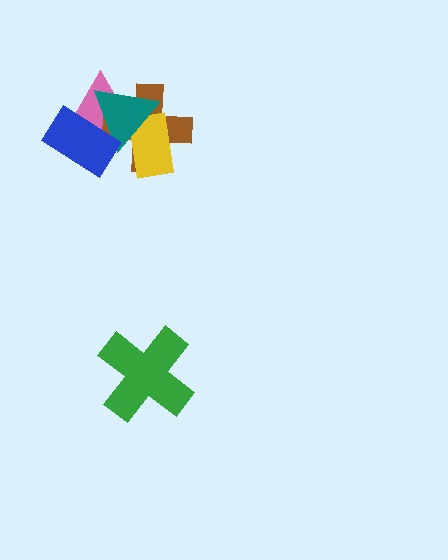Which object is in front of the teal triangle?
The blue rectangle is in front of the teal triangle.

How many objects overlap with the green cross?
0 objects overlap with the green cross.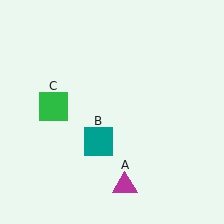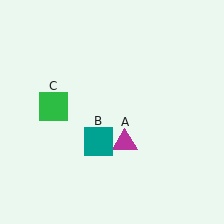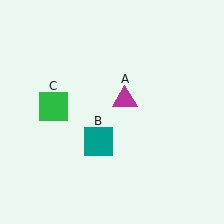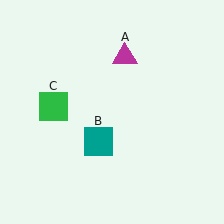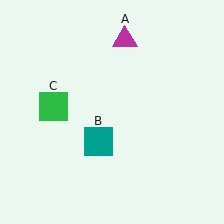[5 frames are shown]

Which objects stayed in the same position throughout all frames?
Teal square (object B) and green square (object C) remained stationary.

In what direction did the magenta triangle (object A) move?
The magenta triangle (object A) moved up.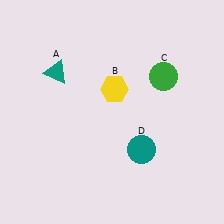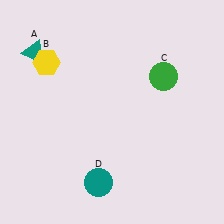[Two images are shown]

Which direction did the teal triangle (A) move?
The teal triangle (A) moved left.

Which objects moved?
The objects that moved are: the teal triangle (A), the yellow hexagon (B), the teal circle (D).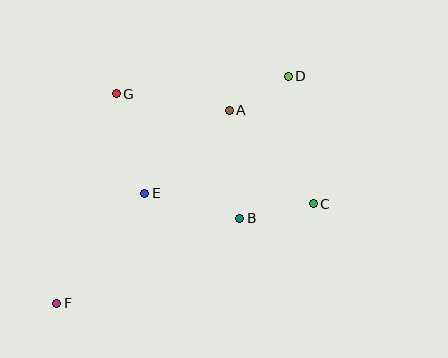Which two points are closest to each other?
Points A and D are closest to each other.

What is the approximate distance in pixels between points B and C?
The distance between B and C is approximately 75 pixels.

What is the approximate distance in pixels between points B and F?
The distance between B and F is approximately 202 pixels.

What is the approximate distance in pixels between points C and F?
The distance between C and F is approximately 275 pixels.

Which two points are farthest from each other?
Points D and F are farthest from each other.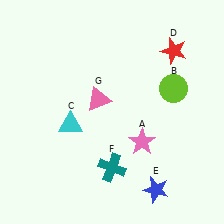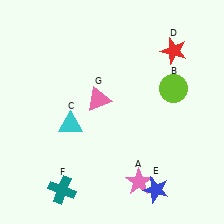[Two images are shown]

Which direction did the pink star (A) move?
The pink star (A) moved down.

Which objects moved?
The objects that moved are: the pink star (A), the teal cross (F).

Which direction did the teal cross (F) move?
The teal cross (F) moved left.